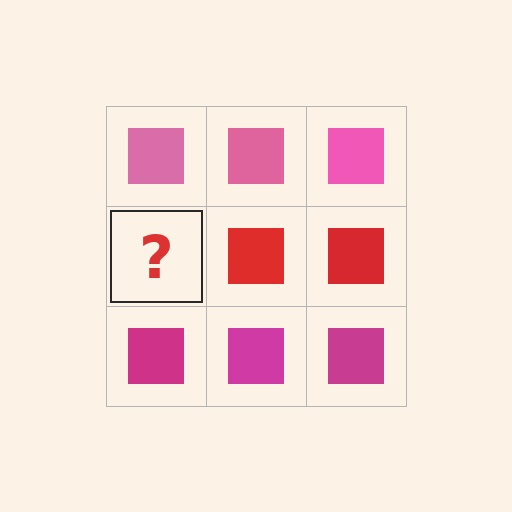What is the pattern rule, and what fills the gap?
The rule is that each row has a consistent color. The gap should be filled with a red square.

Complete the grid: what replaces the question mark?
The question mark should be replaced with a red square.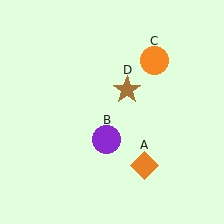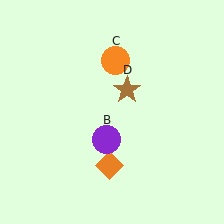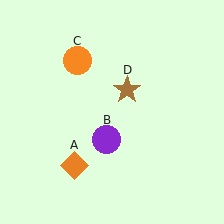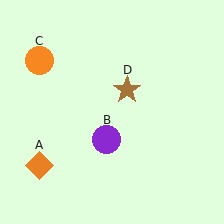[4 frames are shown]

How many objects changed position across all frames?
2 objects changed position: orange diamond (object A), orange circle (object C).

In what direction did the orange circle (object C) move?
The orange circle (object C) moved left.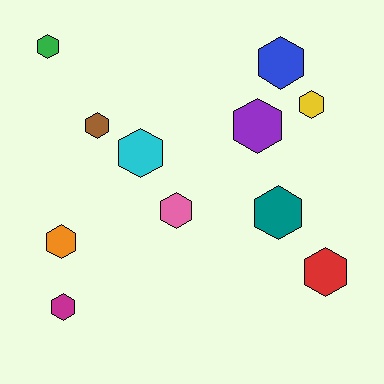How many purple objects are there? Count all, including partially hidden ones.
There is 1 purple object.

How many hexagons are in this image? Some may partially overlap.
There are 11 hexagons.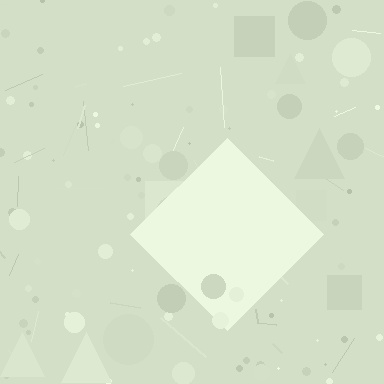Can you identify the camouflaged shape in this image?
The camouflaged shape is a diamond.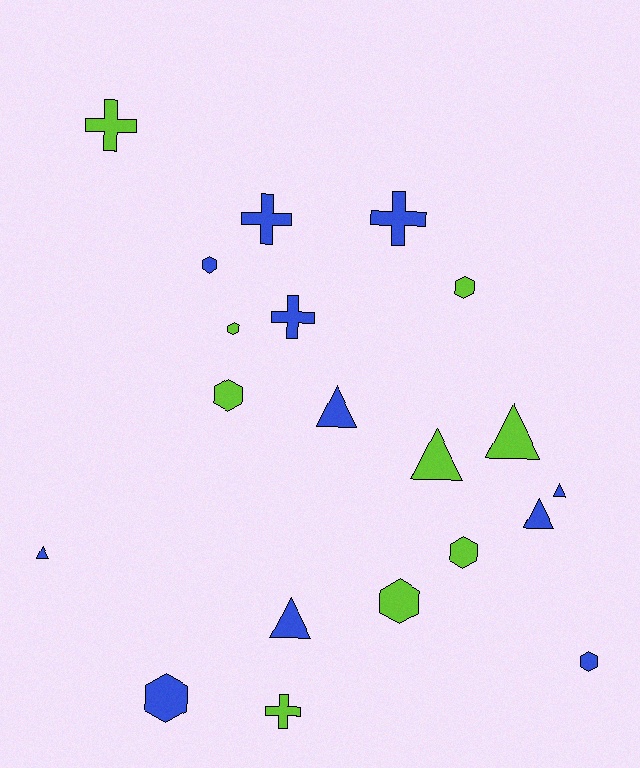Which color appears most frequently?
Blue, with 11 objects.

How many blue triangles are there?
There are 5 blue triangles.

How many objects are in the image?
There are 20 objects.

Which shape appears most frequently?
Hexagon, with 8 objects.